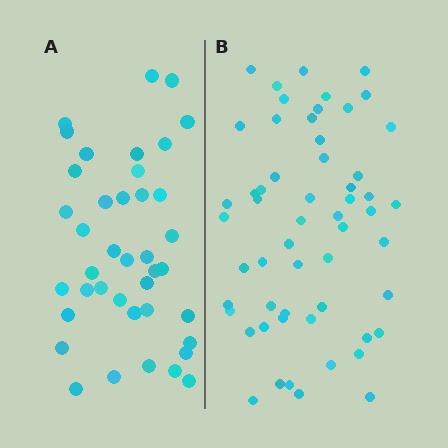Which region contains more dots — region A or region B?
Region B (the right region) has more dots.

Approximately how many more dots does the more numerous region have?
Region B has approximately 15 more dots than region A.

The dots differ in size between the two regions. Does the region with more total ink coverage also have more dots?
No. Region A has more total ink coverage because its dots are larger, but region B actually contains more individual dots. Total area can be misleading — the number of items is what matters here.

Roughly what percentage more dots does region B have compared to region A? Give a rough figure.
About 40% more.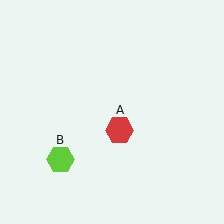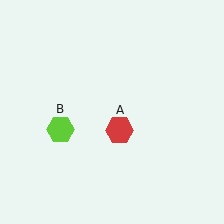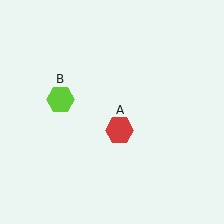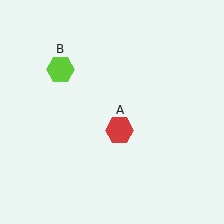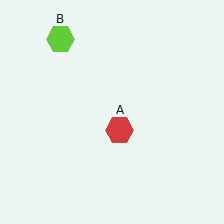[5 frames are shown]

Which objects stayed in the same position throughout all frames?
Red hexagon (object A) remained stationary.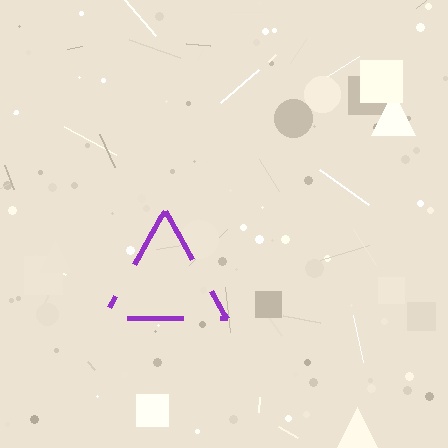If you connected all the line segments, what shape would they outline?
They would outline a triangle.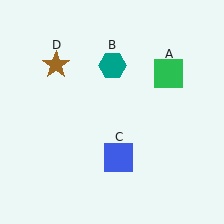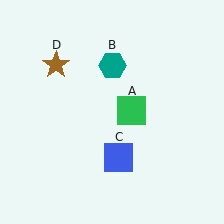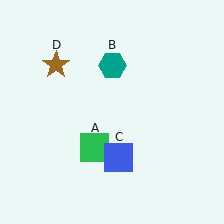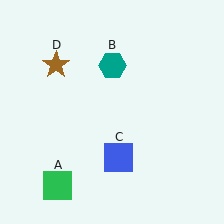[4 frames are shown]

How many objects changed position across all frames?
1 object changed position: green square (object A).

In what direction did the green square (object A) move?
The green square (object A) moved down and to the left.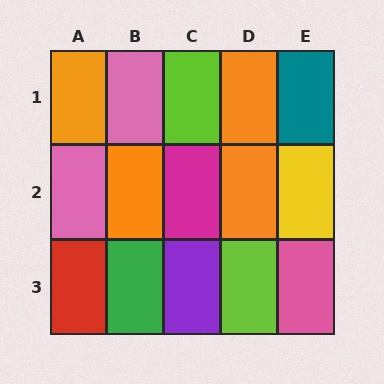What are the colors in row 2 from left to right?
Pink, orange, magenta, orange, yellow.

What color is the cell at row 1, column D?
Orange.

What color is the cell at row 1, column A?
Orange.